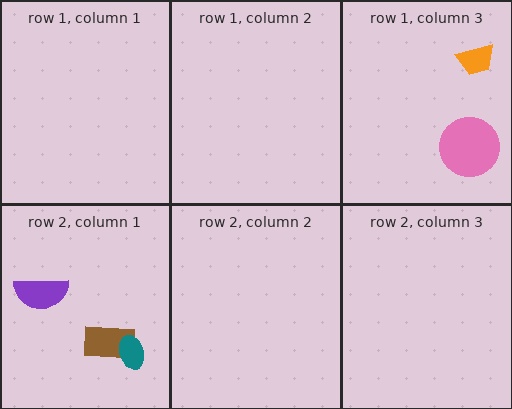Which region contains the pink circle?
The row 1, column 3 region.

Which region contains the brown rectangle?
The row 2, column 1 region.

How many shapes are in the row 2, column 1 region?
3.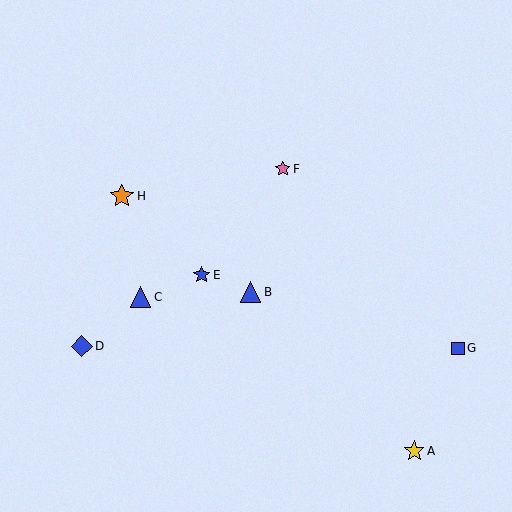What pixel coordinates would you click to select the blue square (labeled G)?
Click at (458, 348) to select the blue square G.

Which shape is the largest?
The orange star (labeled H) is the largest.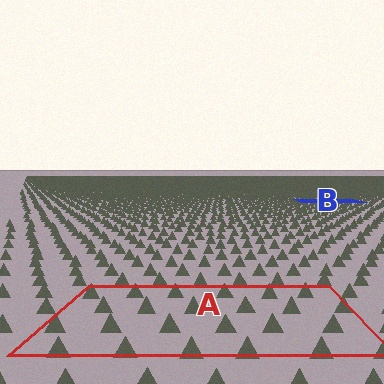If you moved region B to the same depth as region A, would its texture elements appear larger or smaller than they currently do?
They would appear larger. At a closer depth, the same texture elements are projected at a bigger on-screen size.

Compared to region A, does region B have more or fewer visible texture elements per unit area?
Region B has more texture elements per unit area — they are packed more densely because it is farther away.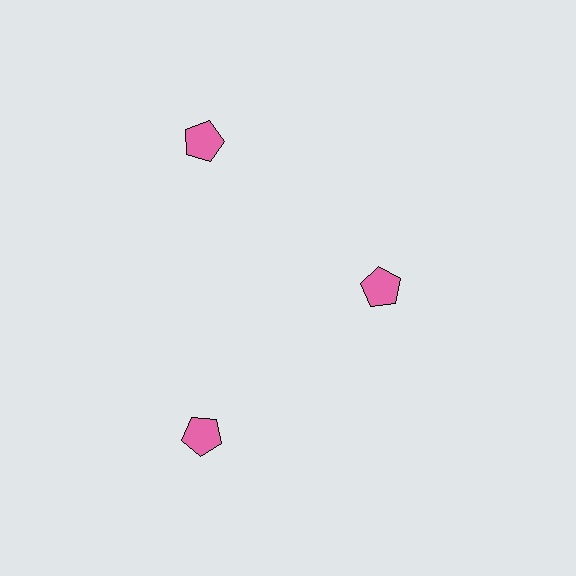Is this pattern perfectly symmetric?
No. The 3 pink pentagons are arranged in a ring, but one element near the 3 o'clock position is pulled inward toward the center, breaking the 3-fold rotational symmetry.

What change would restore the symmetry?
The symmetry would be restored by moving it outward, back onto the ring so that all 3 pentagons sit at equal angles and equal distance from the center.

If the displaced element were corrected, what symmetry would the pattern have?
It would have 3-fold rotational symmetry — the pattern would map onto itself every 120 degrees.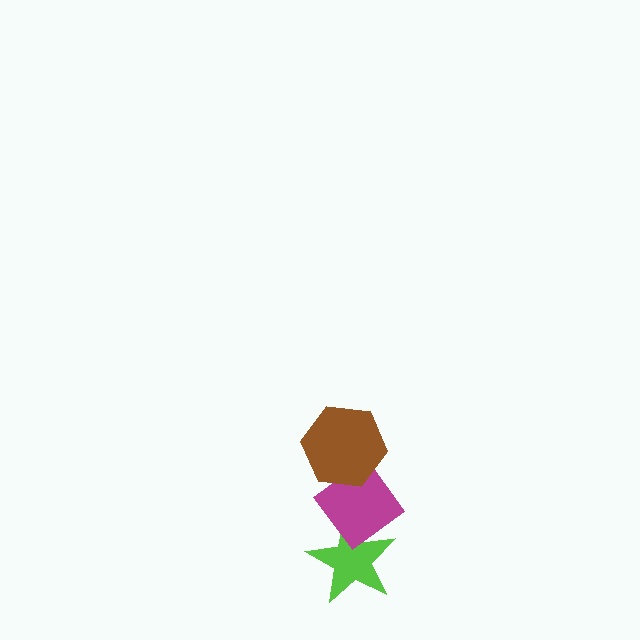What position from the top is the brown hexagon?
The brown hexagon is 1st from the top.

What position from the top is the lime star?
The lime star is 3rd from the top.